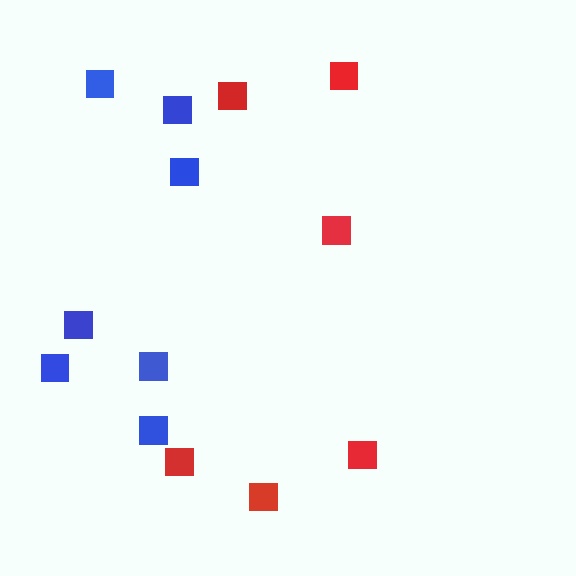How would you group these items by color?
There are 2 groups: one group of blue squares (7) and one group of red squares (6).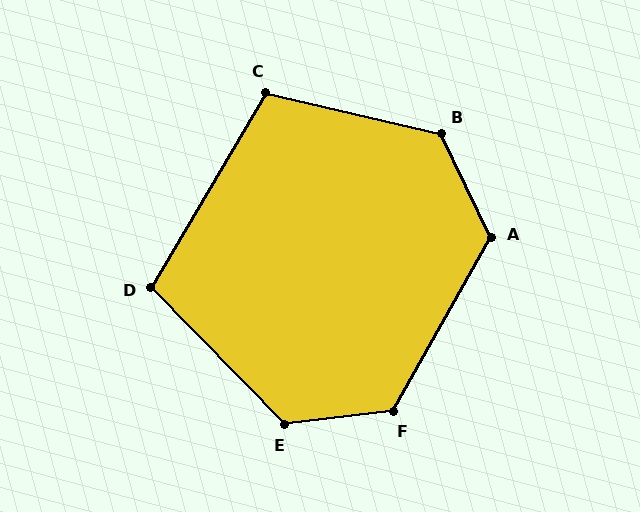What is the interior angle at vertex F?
Approximately 126 degrees (obtuse).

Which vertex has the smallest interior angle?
D, at approximately 105 degrees.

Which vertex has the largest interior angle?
B, at approximately 129 degrees.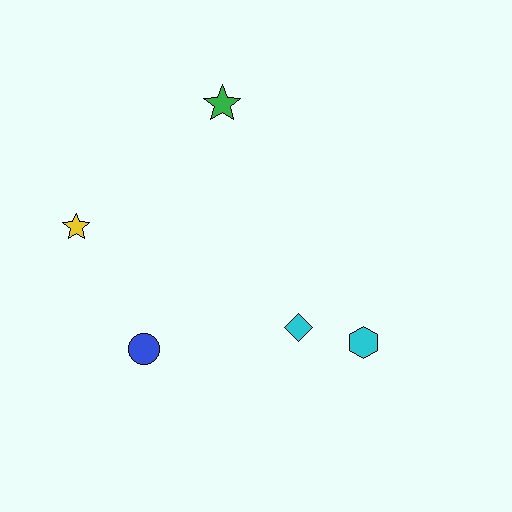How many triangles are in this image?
There are no triangles.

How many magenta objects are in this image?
There are no magenta objects.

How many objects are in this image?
There are 5 objects.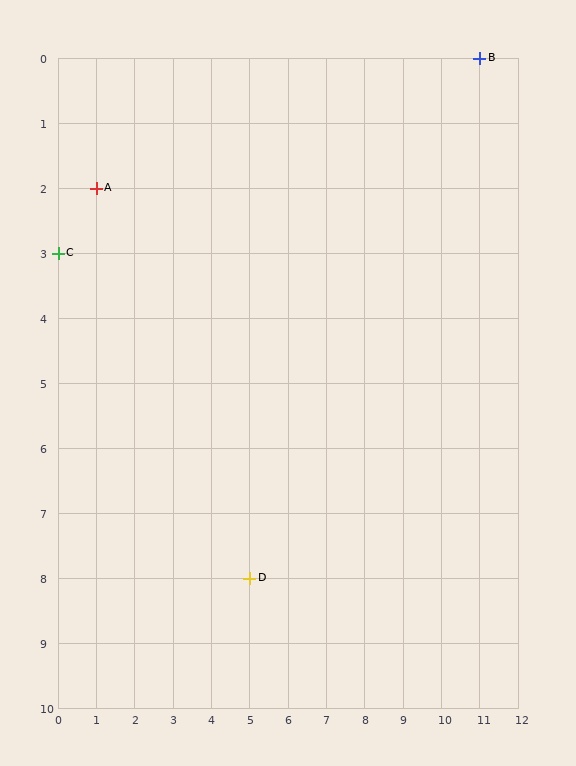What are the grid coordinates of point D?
Point D is at grid coordinates (5, 8).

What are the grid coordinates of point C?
Point C is at grid coordinates (0, 3).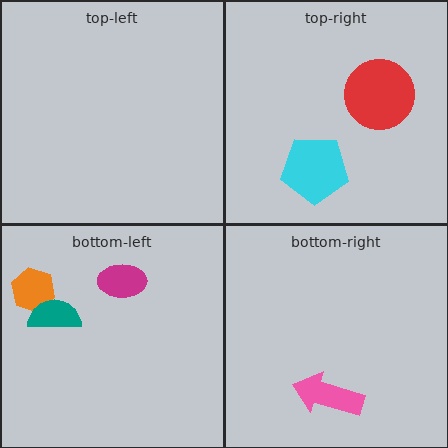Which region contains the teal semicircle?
The bottom-left region.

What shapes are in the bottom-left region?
The magenta ellipse, the orange hexagon, the teal semicircle.